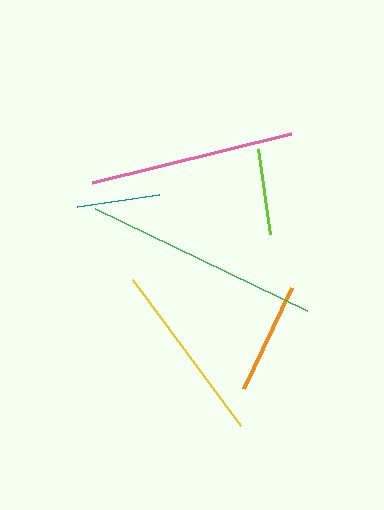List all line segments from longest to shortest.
From longest to shortest: green, pink, yellow, orange, lime, teal.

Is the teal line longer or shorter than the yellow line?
The yellow line is longer than the teal line.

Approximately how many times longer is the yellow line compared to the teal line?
The yellow line is approximately 2.2 times the length of the teal line.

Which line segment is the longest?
The green line is the longest at approximately 235 pixels.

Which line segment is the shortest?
The teal line is the shortest at approximately 83 pixels.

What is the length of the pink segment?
The pink segment is approximately 205 pixels long.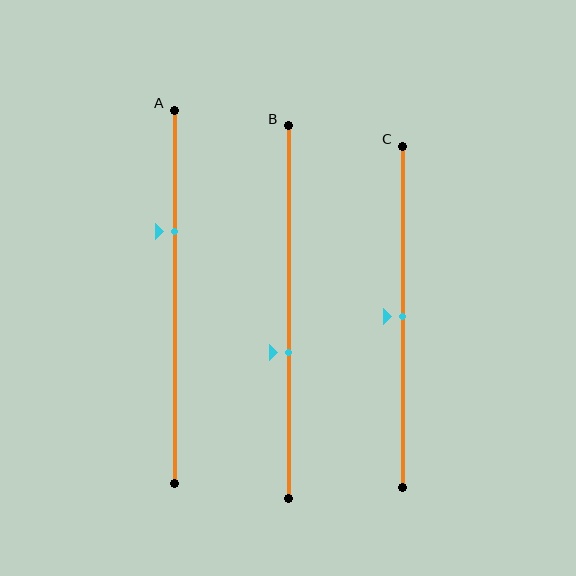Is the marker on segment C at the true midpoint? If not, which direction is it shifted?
Yes, the marker on segment C is at the true midpoint.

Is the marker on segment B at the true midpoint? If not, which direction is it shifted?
No, the marker on segment B is shifted downward by about 11% of the segment length.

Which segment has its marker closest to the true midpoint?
Segment C has its marker closest to the true midpoint.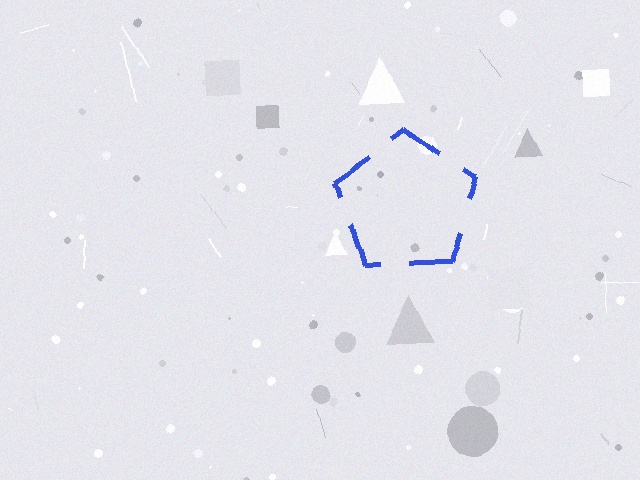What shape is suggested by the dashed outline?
The dashed outline suggests a pentagon.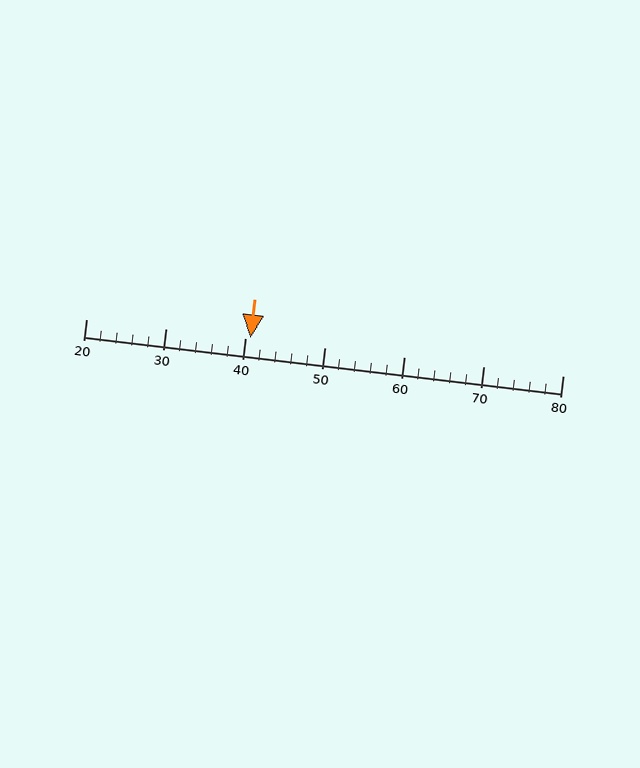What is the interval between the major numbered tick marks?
The major tick marks are spaced 10 units apart.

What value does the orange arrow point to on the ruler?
The orange arrow points to approximately 41.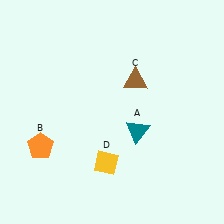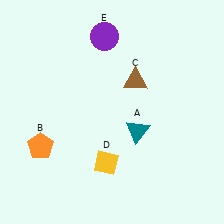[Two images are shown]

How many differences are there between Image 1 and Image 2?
There is 1 difference between the two images.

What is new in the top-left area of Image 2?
A purple circle (E) was added in the top-left area of Image 2.